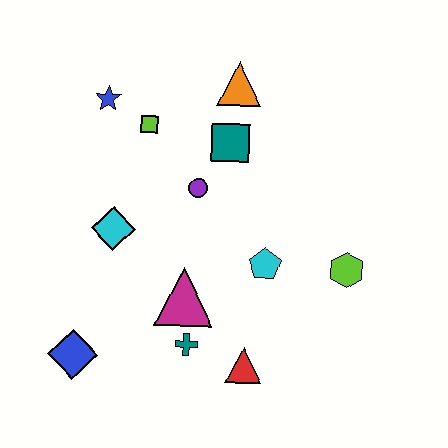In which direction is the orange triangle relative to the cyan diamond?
The orange triangle is above the cyan diamond.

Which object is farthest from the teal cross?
The orange triangle is farthest from the teal cross.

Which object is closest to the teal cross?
The magenta triangle is closest to the teal cross.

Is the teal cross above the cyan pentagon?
No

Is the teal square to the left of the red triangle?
Yes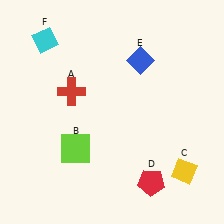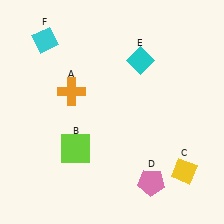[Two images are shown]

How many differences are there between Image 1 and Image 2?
There are 3 differences between the two images.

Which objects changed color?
A changed from red to orange. D changed from red to pink. E changed from blue to cyan.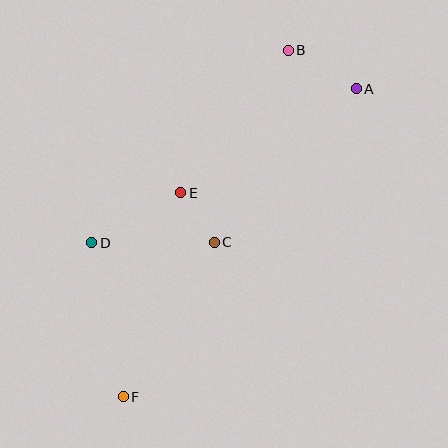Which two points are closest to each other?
Points C and E are closest to each other.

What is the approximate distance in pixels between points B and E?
The distance between B and E is approximately 179 pixels.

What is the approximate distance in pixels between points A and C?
The distance between A and C is approximately 209 pixels.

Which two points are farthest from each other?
Points A and F are farthest from each other.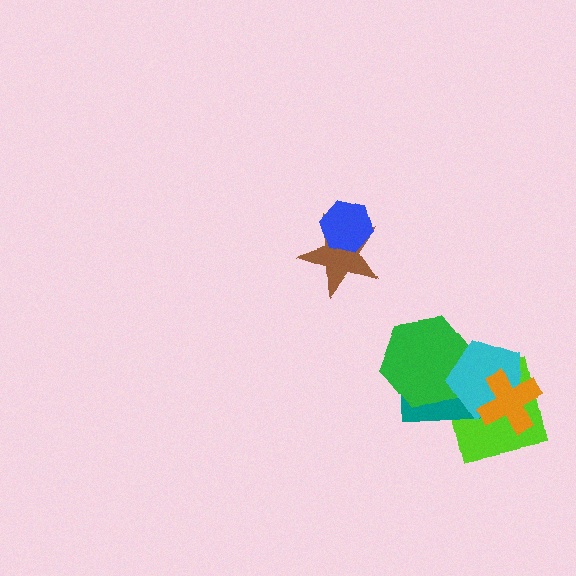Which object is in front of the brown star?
The blue hexagon is in front of the brown star.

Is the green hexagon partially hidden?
Yes, it is partially covered by another shape.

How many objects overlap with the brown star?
1 object overlaps with the brown star.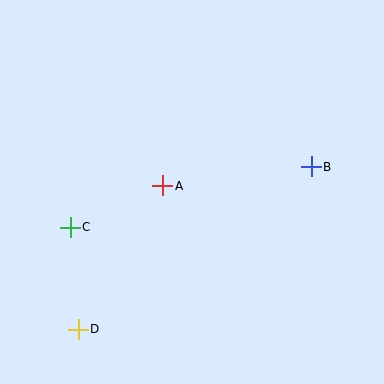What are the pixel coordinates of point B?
Point B is at (311, 167).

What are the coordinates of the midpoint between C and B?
The midpoint between C and B is at (191, 197).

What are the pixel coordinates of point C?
Point C is at (70, 227).